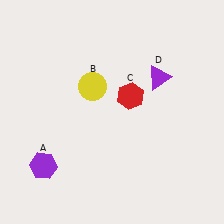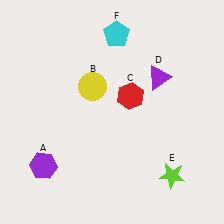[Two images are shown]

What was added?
A lime star (E), a cyan pentagon (F) were added in Image 2.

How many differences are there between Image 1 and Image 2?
There are 2 differences between the two images.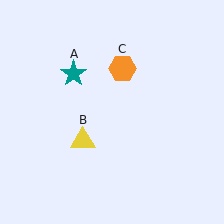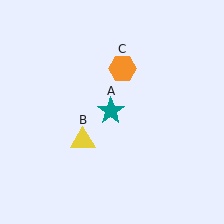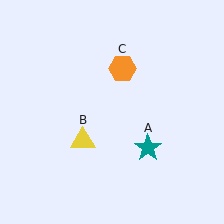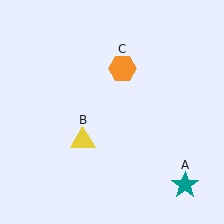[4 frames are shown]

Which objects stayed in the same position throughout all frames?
Yellow triangle (object B) and orange hexagon (object C) remained stationary.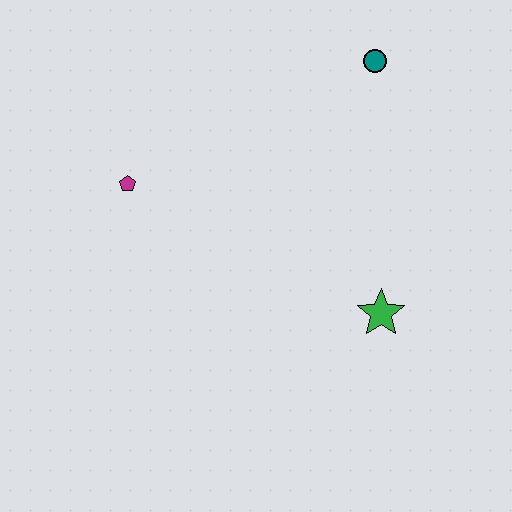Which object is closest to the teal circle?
The green star is closest to the teal circle.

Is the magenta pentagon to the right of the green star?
No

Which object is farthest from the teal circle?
The magenta pentagon is farthest from the teal circle.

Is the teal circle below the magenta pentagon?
No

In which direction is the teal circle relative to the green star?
The teal circle is above the green star.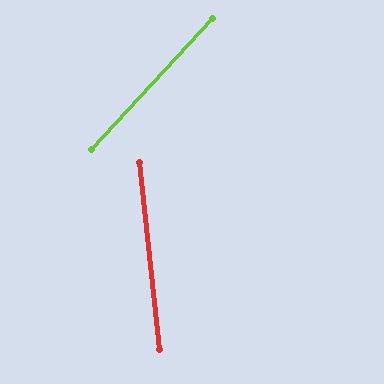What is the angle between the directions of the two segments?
Approximately 49 degrees.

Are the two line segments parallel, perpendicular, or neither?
Neither parallel nor perpendicular — they differ by about 49°.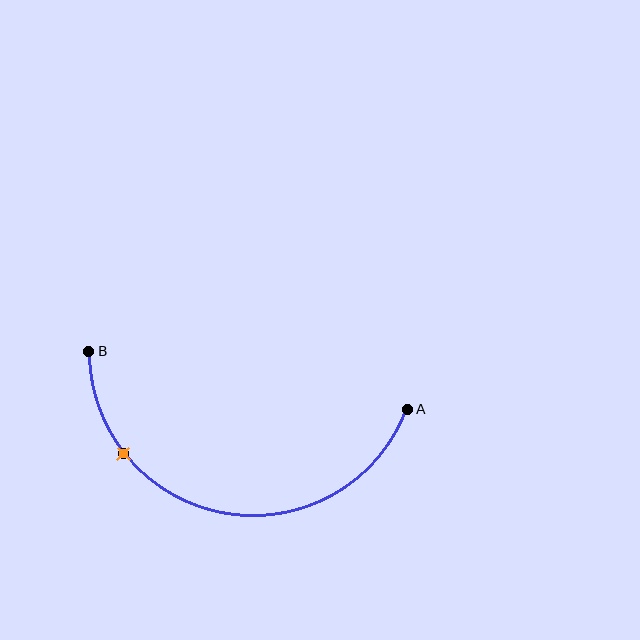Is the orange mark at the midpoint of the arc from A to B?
No. The orange mark lies on the arc but is closer to endpoint B. The arc midpoint would be at the point on the curve equidistant along the arc from both A and B.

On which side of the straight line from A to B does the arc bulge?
The arc bulges below the straight line connecting A and B.